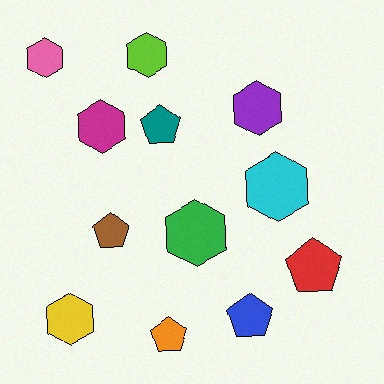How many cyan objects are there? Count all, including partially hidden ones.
There is 1 cyan object.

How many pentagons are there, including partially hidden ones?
There are 5 pentagons.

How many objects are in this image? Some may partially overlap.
There are 12 objects.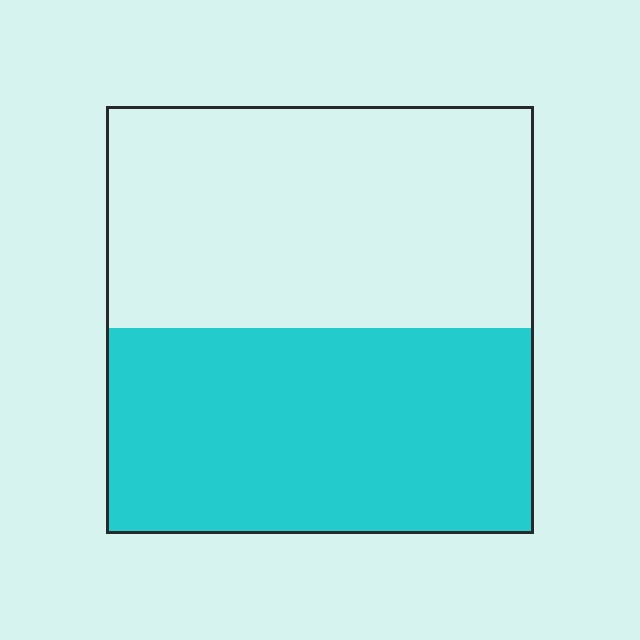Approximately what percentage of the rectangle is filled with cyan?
Approximately 50%.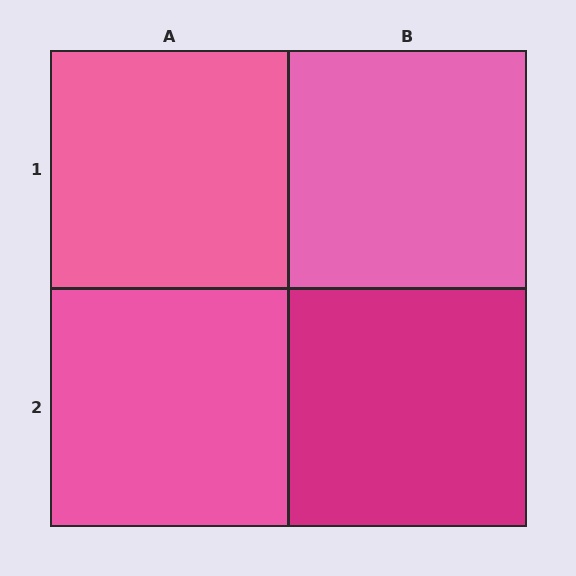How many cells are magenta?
1 cell is magenta.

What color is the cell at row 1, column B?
Pink.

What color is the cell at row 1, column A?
Pink.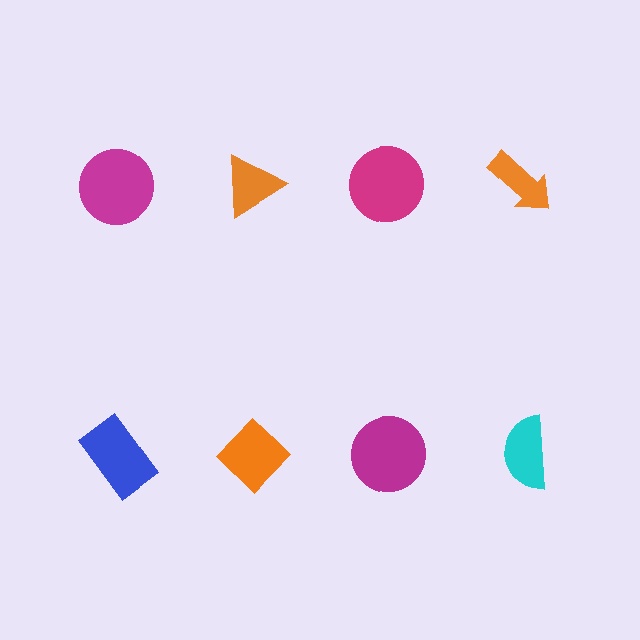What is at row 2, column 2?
An orange diamond.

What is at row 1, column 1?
A magenta circle.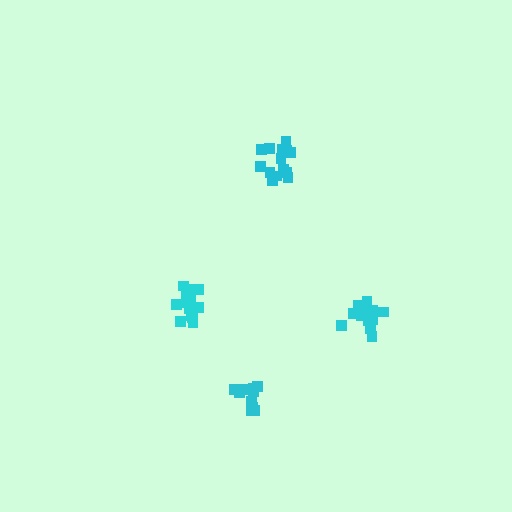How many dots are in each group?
Group 1: 11 dots, Group 2: 14 dots, Group 3: 14 dots, Group 4: 15 dots (54 total).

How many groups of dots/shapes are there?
There are 4 groups.